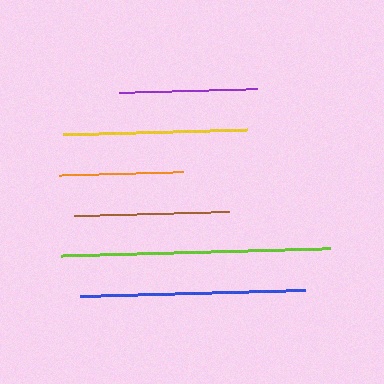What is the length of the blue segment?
The blue segment is approximately 224 pixels long.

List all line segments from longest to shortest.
From longest to shortest: lime, blue, yellow, brown, purple, orange.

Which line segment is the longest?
The lime line is the longest at approximately 269 pixels.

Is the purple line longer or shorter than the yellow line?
The yellow line is longer than the purple line.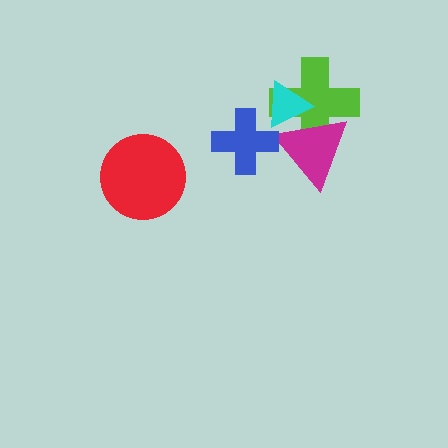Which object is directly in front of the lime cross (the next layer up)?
The cyan triangle is directly in front of the lime cross.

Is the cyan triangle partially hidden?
Yes, it is partially covered by another shape.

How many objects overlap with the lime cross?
2 objects overlap with the lime cross.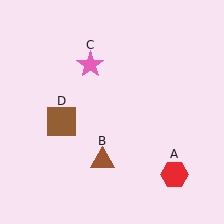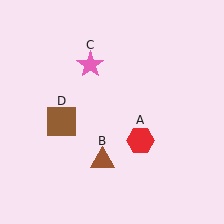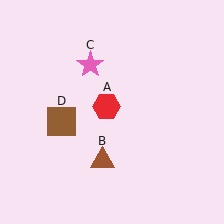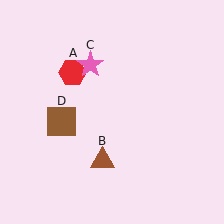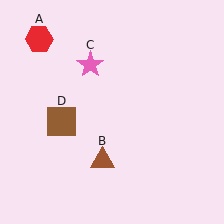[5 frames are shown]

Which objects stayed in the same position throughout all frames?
Brown triangle (object B) and pink star (object C) and brown square (object D) remained stationary.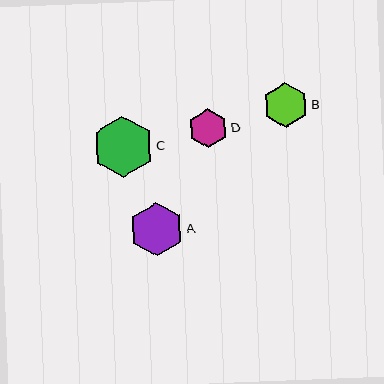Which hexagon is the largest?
Hexagon C is the largest with a size of approximately 61 pixels.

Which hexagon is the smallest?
Hexagon D is the smallest with a size of approximately 39 pixels.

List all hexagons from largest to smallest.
From largest to smallest: C, A, B, D.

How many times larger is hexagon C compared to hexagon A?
Hexagon C is approximately 1.1 times the size of hexagon A.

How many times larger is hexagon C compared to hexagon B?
Hexagon C is approximately 1.4 times the size of hexagon B.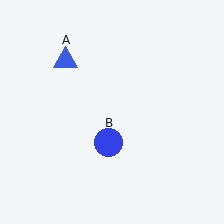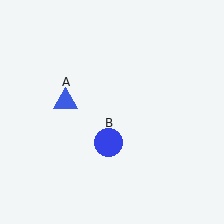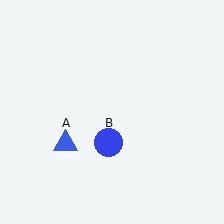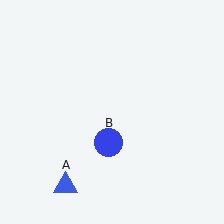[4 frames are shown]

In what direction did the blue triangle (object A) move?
The blue triangle (object A) moved down.